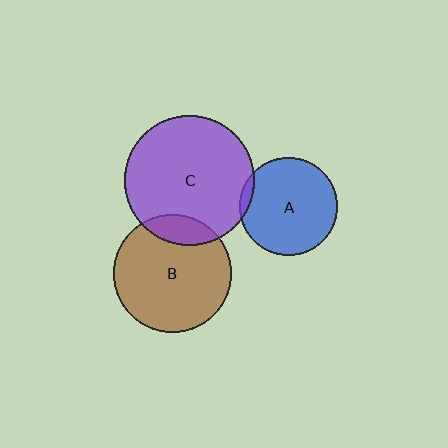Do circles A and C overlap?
Yes.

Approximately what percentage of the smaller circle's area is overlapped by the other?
Approximately 5%.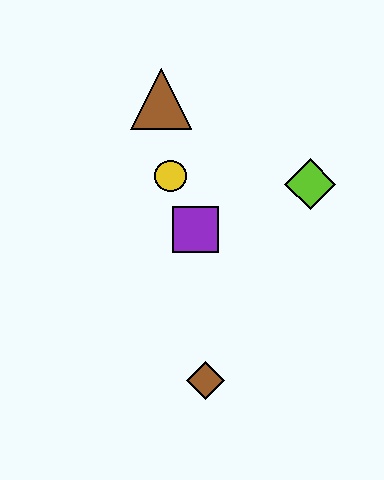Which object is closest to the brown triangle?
The yellow circle is closest to the brown triangle.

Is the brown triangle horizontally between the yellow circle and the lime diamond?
No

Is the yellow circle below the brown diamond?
No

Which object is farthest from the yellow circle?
The brown diamond is farthest from the yellow circle.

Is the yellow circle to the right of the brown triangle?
Yes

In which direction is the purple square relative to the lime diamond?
The purple square is to the left of the lime diamond.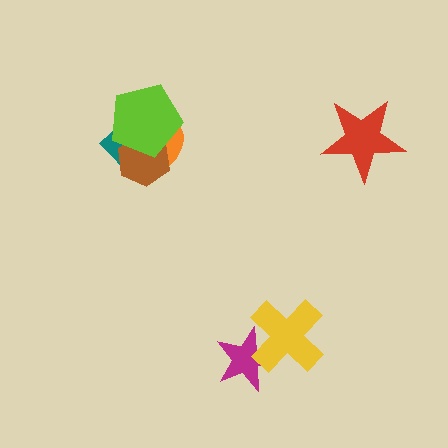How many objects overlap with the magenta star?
1 object overlaps with the magenta star.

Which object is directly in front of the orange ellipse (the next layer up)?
The brown hexagon is directly in front of the orange ellipse.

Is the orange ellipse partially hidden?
Yes, it is partially covered by another shape.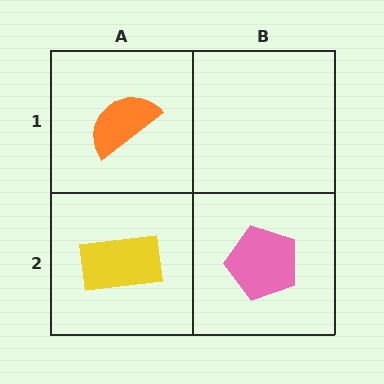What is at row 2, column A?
A yellow rectangle.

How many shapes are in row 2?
2 shapes.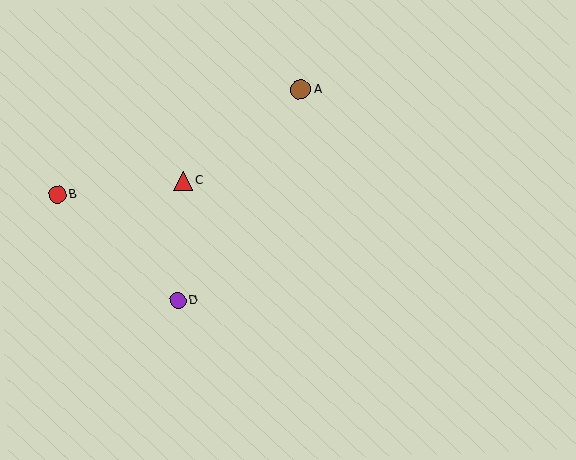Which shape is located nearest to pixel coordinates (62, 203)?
The red circle (labeled B) at (57, 195) is nearest to that location.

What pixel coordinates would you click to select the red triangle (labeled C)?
Click at (183, 181) to select the red triangle C.